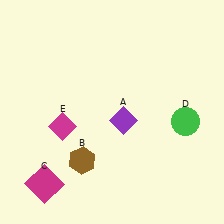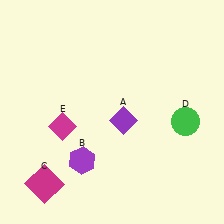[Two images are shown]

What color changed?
The hexagon (B) changed from brown in Image 1 to purple in Image 2.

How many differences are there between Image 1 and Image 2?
There is 1 difference between the two images.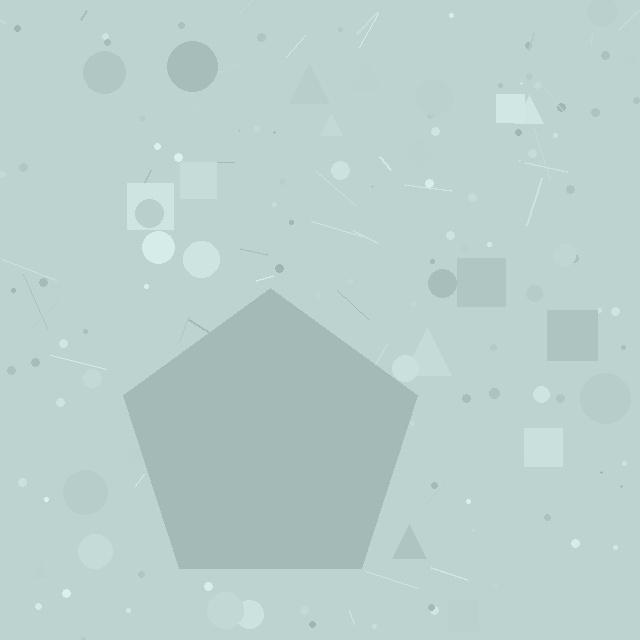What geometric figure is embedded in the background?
A pentagon is embedded in the background.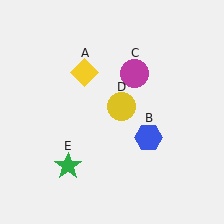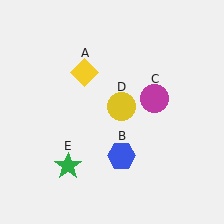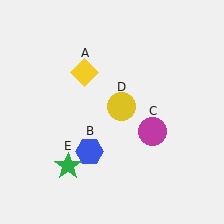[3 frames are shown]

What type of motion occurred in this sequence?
The blue hexagon (object B), magenta circle (object C) rotated clockwise around the center of the scene.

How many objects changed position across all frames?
2 objects changed position: blue hexagon (object B), magenta circle (object C).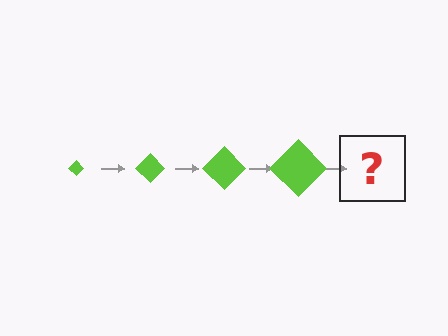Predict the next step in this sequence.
The next step is a lime diamond, larger than the previous one.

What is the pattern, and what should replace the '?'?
The pattern is that the diamond gets progressively larger each step. The '?' should be a lime diamond, larger than the previous one.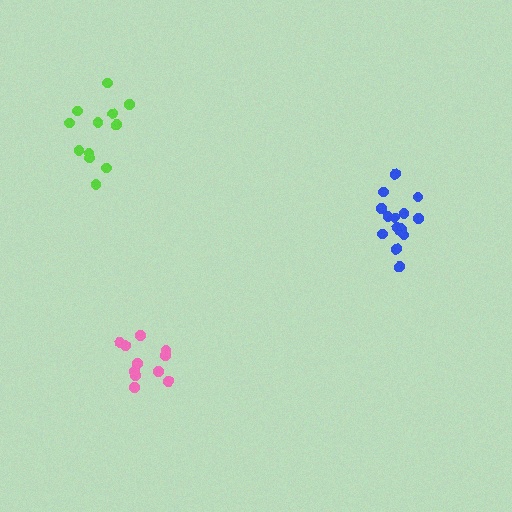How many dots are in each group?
Group 1: 15 dots, Group 2: 11 dots, Group 3: 12 dots (38 total).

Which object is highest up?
The lime cluster is topmost.